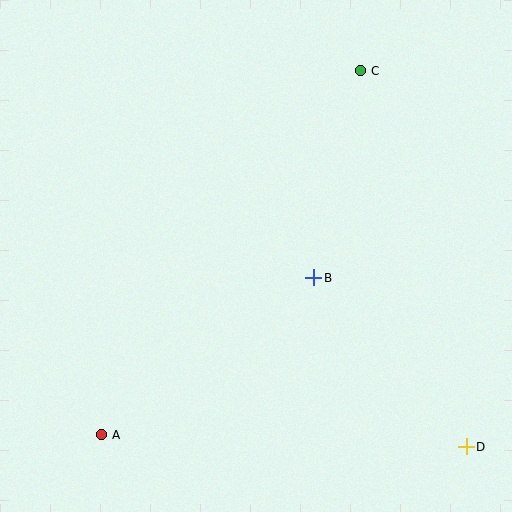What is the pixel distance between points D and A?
The distance between D and A is 365 pixels.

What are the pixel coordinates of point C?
Point C is at (361, 71).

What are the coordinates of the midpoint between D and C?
The midpoint between D and C is at (413, 259).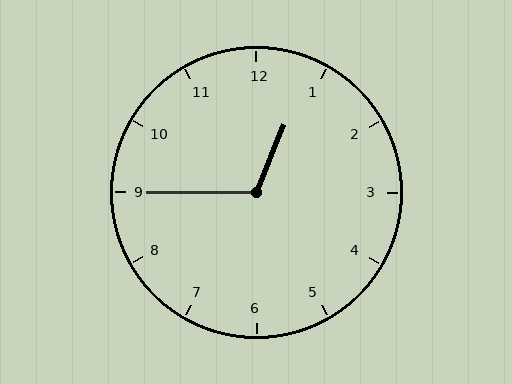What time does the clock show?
12:45.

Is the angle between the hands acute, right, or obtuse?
It is obtuse.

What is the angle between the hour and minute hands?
Approximately 112 degrees.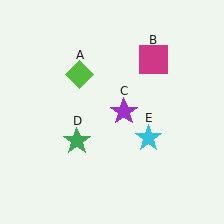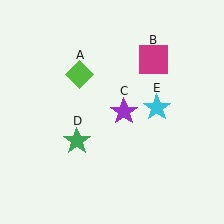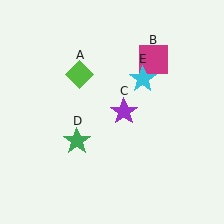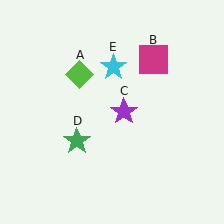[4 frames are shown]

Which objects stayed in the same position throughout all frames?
Lime diamond (object A) and magenta square (object B) and purple star (object C) and green star (object D) remained stationary.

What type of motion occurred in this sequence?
The cyan star (object E) rotated counterclockwise around the center of the scene.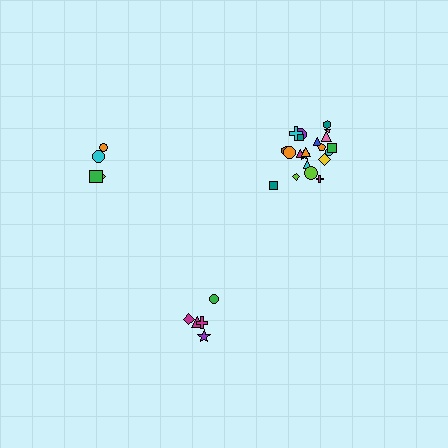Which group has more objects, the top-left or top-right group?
The top-right group.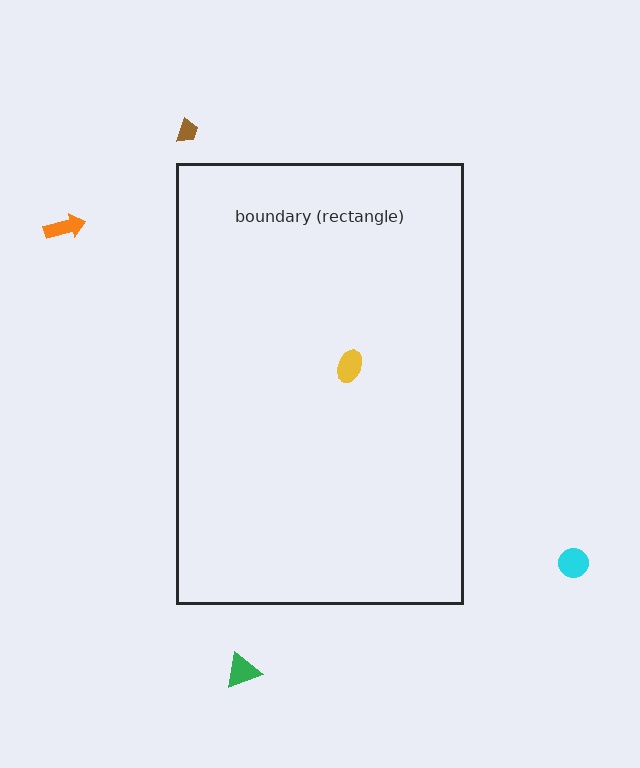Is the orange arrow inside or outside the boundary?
Outside.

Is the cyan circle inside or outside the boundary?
Outside.